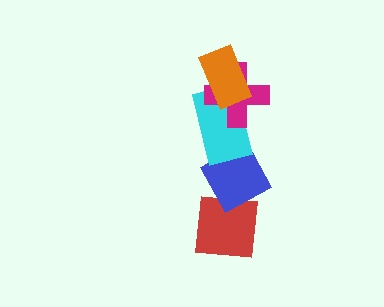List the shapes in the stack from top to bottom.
From top to bottom: the orange rectangle, the magenta cross, the cyan rectangle, the blue diamond, the red square.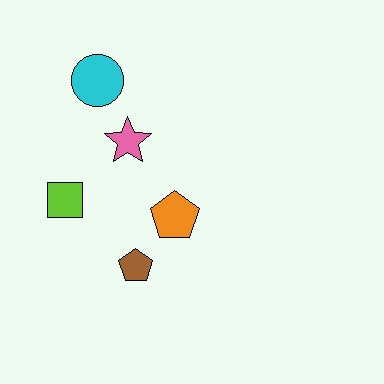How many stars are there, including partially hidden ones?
There is 1 star.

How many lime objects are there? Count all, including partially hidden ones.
There is 1 lime object.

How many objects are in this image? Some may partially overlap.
There are 5 objects.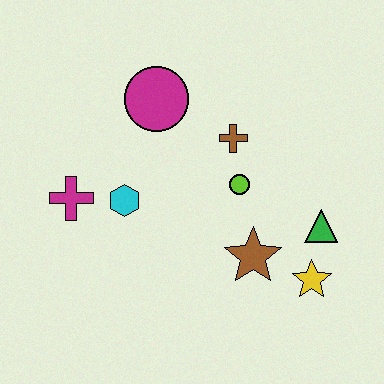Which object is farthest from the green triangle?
The magenta cross is farthest from the green triangle.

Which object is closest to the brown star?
The yellow star is closest to the brown star.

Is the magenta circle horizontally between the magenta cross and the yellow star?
Yes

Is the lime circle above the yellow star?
Yes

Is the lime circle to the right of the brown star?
No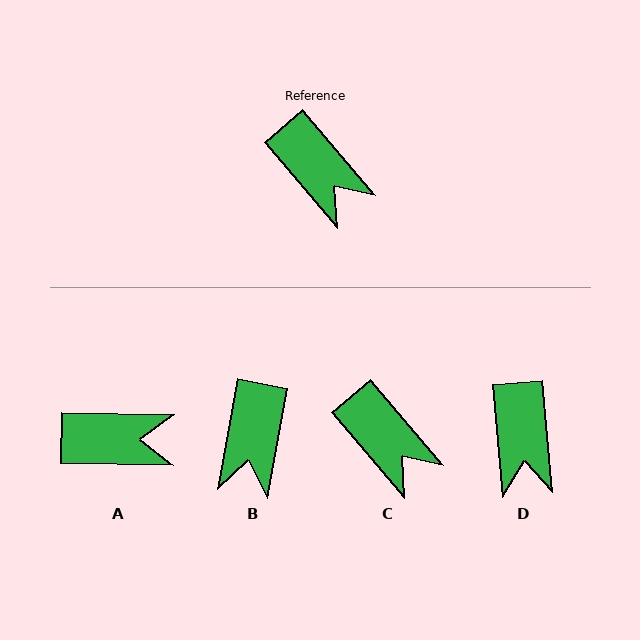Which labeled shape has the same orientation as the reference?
C.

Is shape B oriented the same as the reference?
No, it is off by about 51 degrees.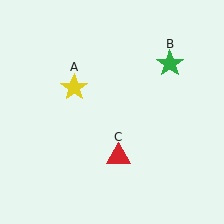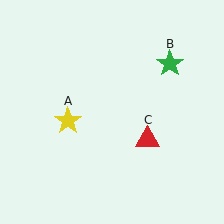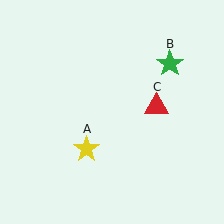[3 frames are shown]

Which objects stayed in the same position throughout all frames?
Green star (object B) remained stationary.